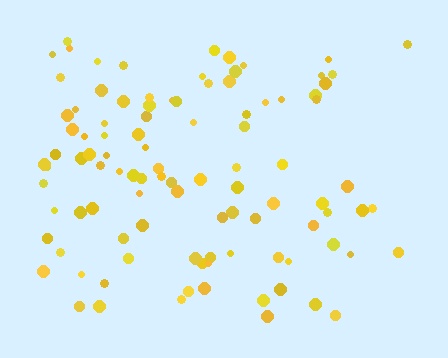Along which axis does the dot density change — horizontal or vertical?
Horizontal.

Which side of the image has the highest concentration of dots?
The left.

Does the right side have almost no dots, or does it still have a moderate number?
Still a moderate number, just noticeably fewer than the left.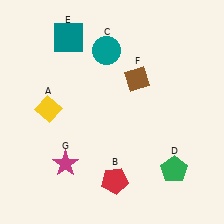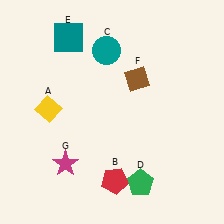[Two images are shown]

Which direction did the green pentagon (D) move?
The green pentagon (D) moved left.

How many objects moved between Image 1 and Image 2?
1 object moved between the two images.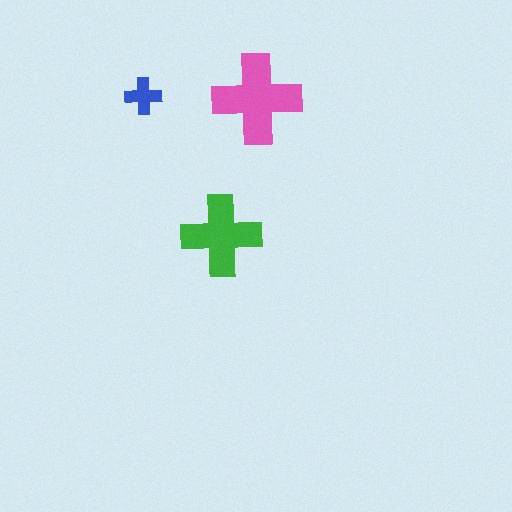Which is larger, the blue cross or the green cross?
The green one.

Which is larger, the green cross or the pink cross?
The pink one.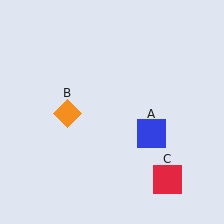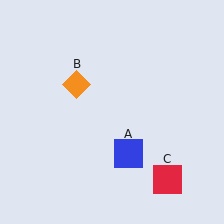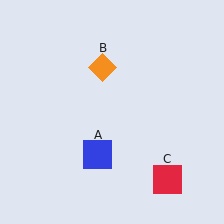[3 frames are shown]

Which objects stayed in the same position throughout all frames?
Red square (object C) remained stationary.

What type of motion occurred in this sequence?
The blue square (object A), orange diamond (object B) rotated clockwise around the center of the scene.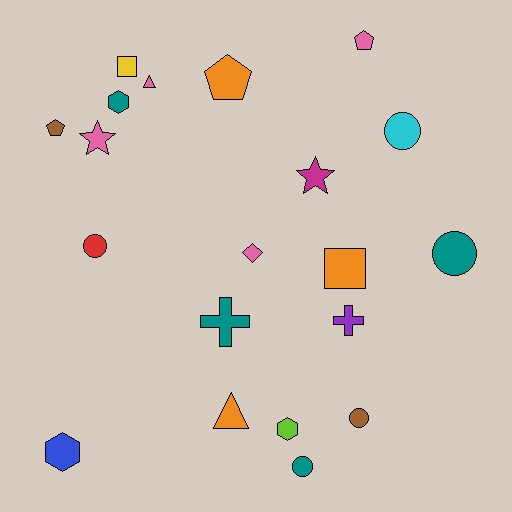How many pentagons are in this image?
There are 3 pentagons.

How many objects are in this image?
There are 20 objects.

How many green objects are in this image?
There are no green objects.